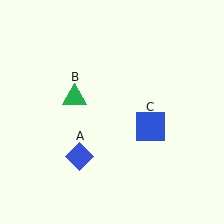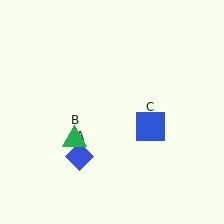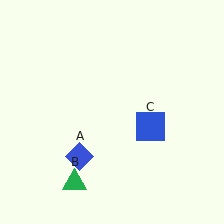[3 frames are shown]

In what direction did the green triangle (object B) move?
The green triangle (object B) moved down.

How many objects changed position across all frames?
1 object changed position: green triangle (object B).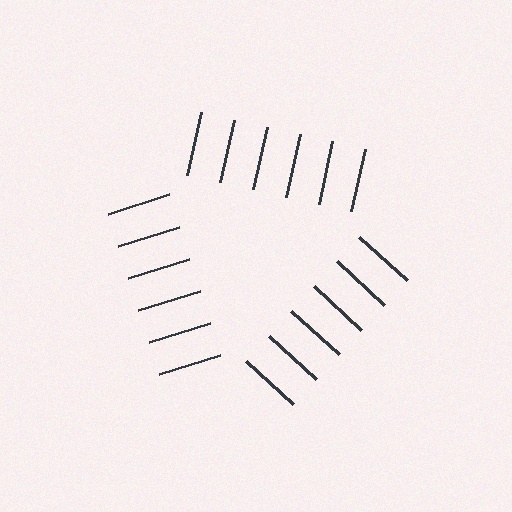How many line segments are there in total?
18 — 6 along each of the 3 edges.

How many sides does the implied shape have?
3 sides — the line-ends trace a triangle.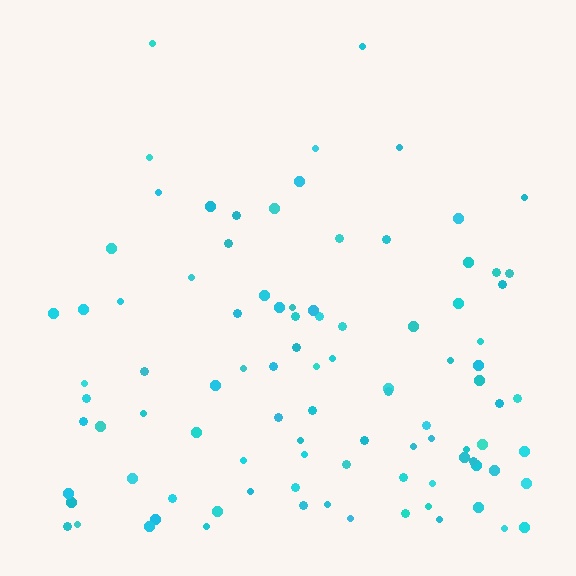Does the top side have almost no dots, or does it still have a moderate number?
Still a moderate number, just noticeably fewer than the bottom.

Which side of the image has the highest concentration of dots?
The bottom.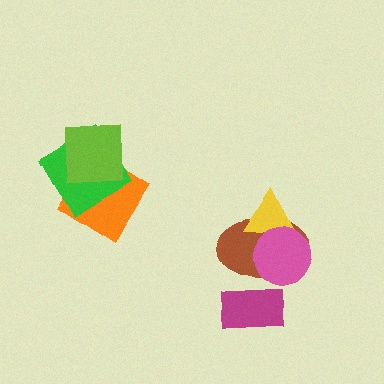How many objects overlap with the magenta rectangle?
1 object overlaps with the magenta rectangle.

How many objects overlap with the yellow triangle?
2 objects overlap with the yellow triangle.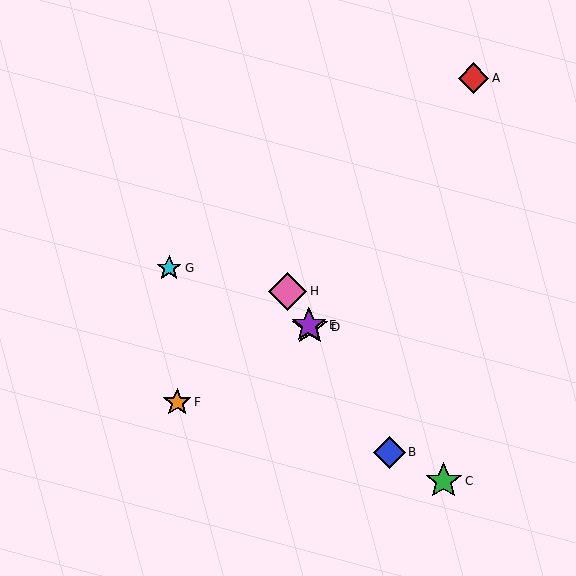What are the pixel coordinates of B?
Object B is at (390, 452).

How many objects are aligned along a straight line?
4 objects (B, D, E, H) are aligned along a straight line.